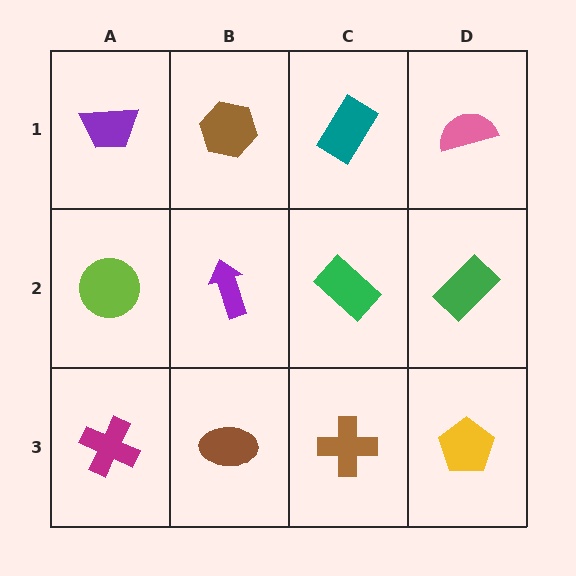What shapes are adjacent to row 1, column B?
A purple arrow (row 2, column B), a purple trapezoid (row 1, column A), a teal rectangle (row 1, column C).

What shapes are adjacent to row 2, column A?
A purple trapezoid (row 1, column A), a magenta cross (row 3, column A), a purple arrow (row 2, column B).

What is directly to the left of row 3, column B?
A magenta cross.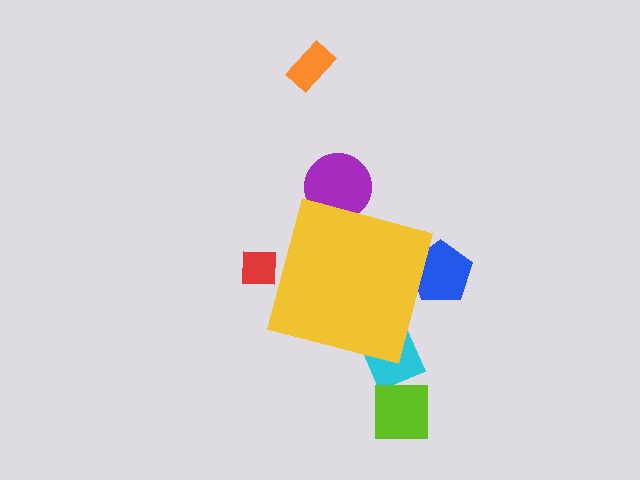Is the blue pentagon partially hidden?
Yes, the blue pentagon is partially hidden behind the yellow square.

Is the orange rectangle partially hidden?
No, the orange rectangle is fully visible.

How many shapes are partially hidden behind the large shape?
4 shapes are partially hidden.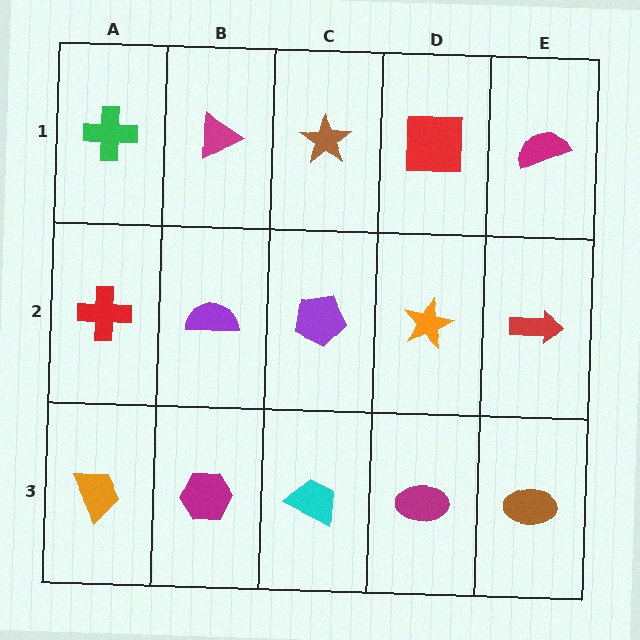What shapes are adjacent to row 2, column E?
A magenta semicircle (row 1, column E), a brown ellipse (row 3, column E), an orange star (row 2, column D).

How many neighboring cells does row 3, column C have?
3.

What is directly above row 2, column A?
A green cross.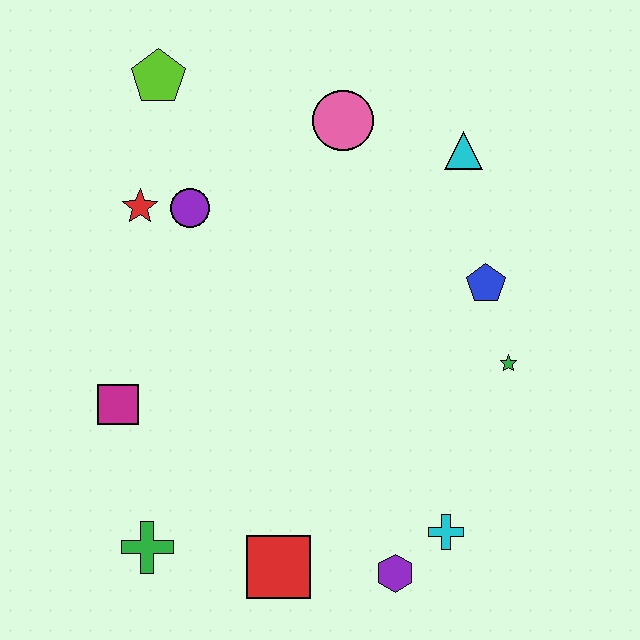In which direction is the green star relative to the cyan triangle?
The green star is below the cyan triangle.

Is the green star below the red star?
Yes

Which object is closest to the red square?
The purple hexagon is closest to the red square.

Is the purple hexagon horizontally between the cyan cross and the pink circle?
Yes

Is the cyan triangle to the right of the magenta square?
Yes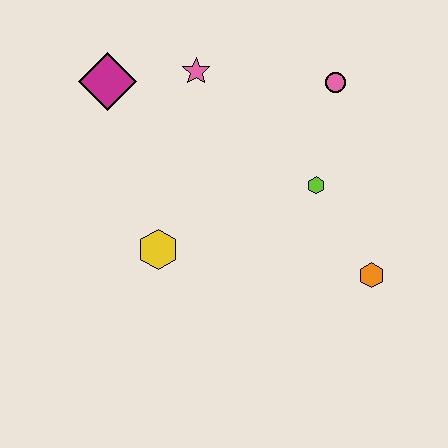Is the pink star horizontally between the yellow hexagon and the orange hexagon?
Yes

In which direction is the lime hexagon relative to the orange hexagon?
The lime hexagon is above the orange hexagon.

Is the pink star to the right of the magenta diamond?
Yes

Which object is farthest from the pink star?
The orange hexagon is farthest from the pink star.